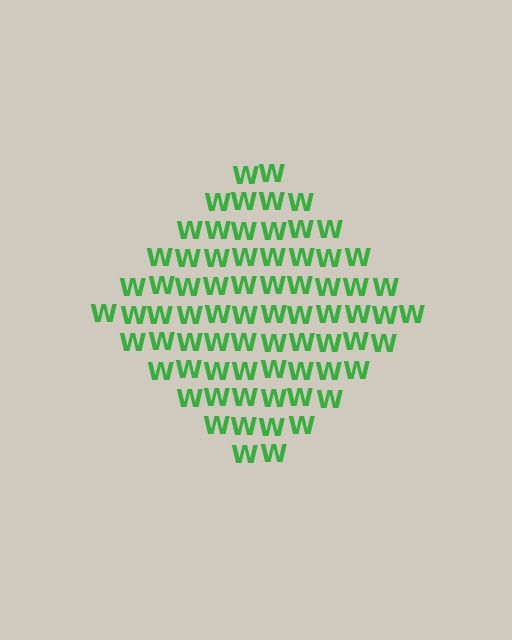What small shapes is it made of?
It is made of small letter W's.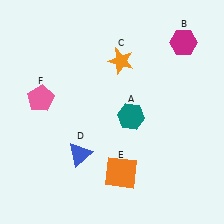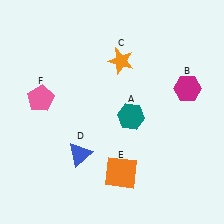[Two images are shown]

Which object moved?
The magenta hexagon (B) moved down.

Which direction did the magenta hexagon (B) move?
The magenta hexagon (B) moved down.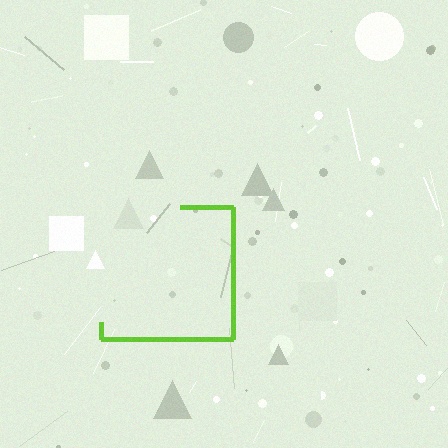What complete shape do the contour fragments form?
The contour fragments form a square.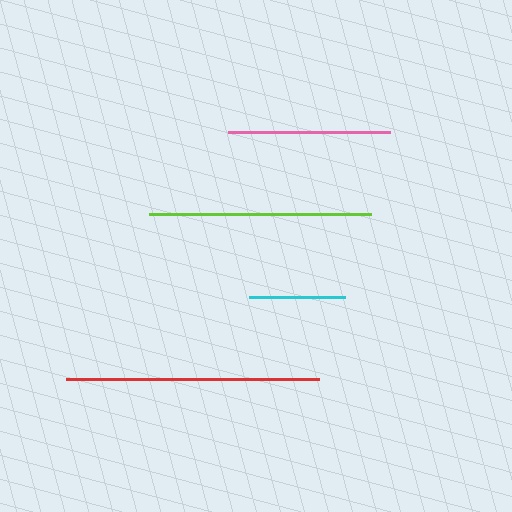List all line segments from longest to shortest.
From longest to shortest: red, lime, pink, cyan.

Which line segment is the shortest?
The cyan line is the shortest at approximately 95 pixels.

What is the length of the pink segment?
The pink segment is approximately 162 pixels long.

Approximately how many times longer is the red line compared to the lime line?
The red line is approximately 1.1 times the length of the lime line.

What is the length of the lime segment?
The lime segment is approximately 222 pixels long.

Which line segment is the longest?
The red line is the longest at approximately 253 pixels.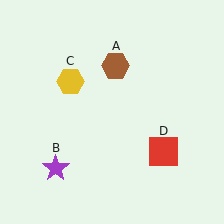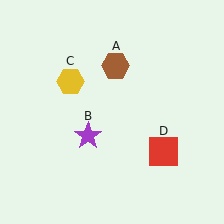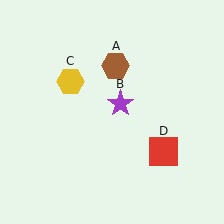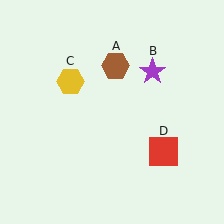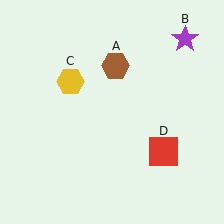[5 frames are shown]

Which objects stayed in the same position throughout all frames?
Brown hexagon (object A) and yellow hexagon (object C) and red square (object D) remained stationary.